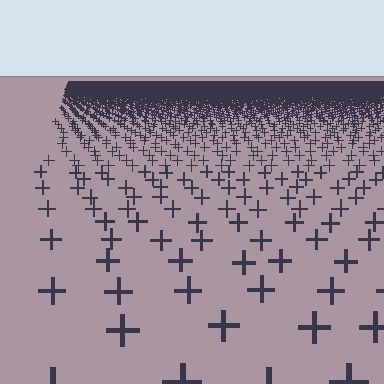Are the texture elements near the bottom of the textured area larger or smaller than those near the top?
Larger. Near the bottom, elements are closer to the viewer and appear at a bigger on-screen size.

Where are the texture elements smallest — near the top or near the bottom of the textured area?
Near the top.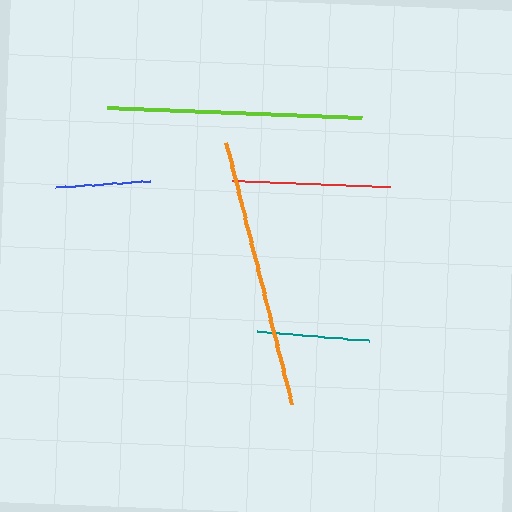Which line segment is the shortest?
The blue line is the shortest at approximately 95 pixels.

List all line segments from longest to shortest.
From longest to shortest: orange, lime, red, teal, blue.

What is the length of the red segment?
The red segment is approximately 159 pixels long.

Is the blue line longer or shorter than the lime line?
The lime line is longer than the blue line.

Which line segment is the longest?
The orange line is the longest at approximately 270 pixels.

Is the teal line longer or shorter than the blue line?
The teal line is longer than the blue line.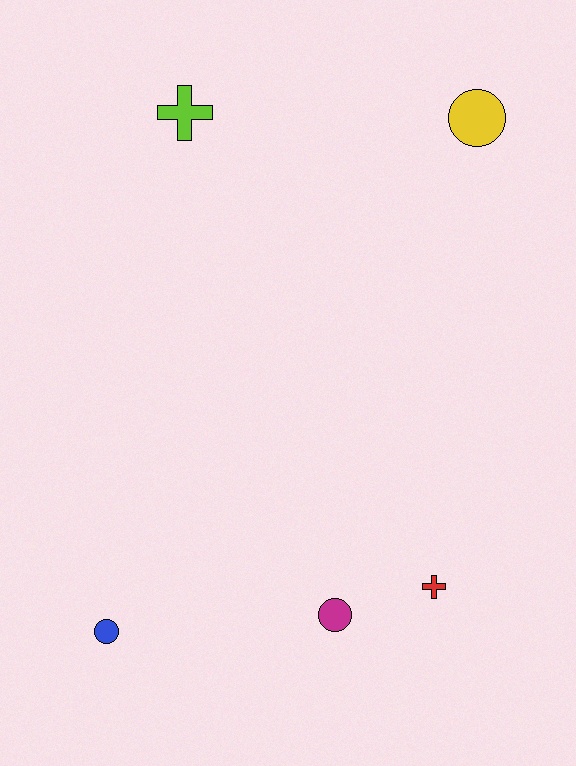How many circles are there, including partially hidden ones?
There are 3 circles.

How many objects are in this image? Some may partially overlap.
There are 5 objects.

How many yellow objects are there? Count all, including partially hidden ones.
There is 1 yellow object.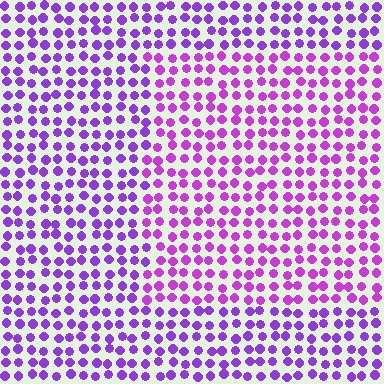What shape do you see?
I see a rectangle.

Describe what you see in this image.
The image is filled with small purple elements in a uniform arrangement. A rectangle-shaped region is visible where the elements are tinted to a slightly different hue, forming a subtle color boundary.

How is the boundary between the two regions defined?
The boundary is defined purely by a slight shift in hue (about 23 degrees). Spacing, size, and orientation are identical on both sides.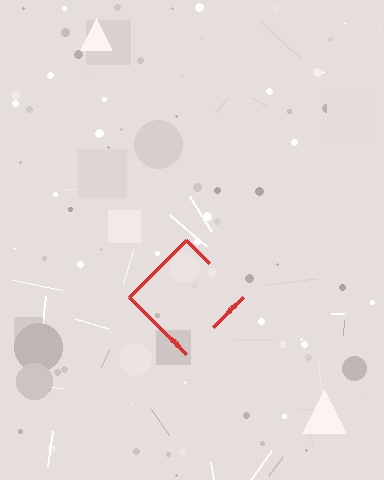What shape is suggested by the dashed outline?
The dashed outline suggests a diamond.